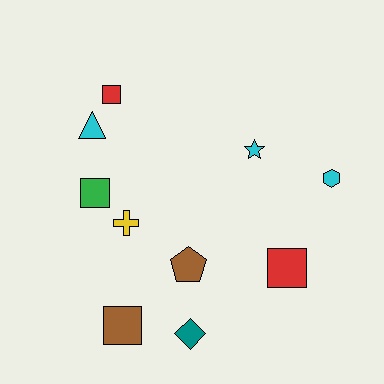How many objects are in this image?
There are 10 objects.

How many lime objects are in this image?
There are no lime objects.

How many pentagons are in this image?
There is 1 pentagon.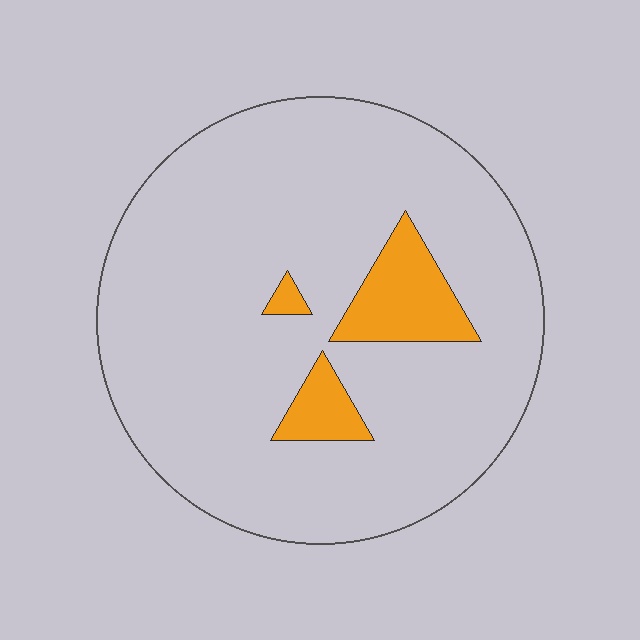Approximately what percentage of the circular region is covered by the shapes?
Approximately 10%.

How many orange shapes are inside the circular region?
3.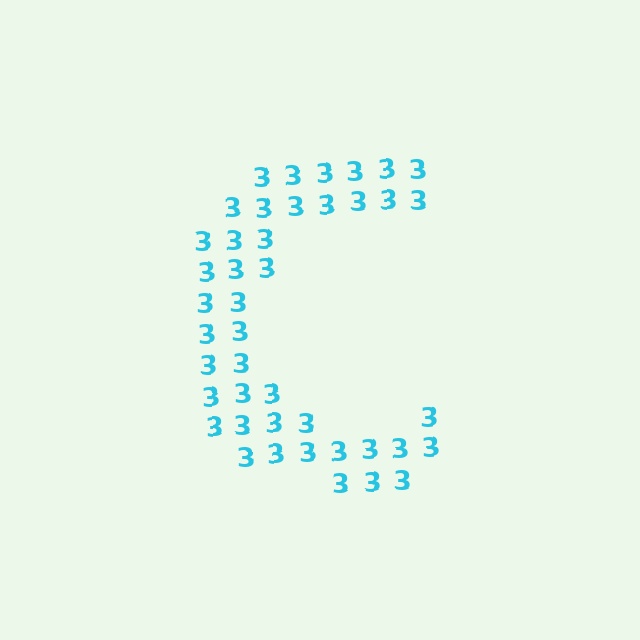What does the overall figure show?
The overall figure shows the letter C.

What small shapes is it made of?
It is made of small digit 3's.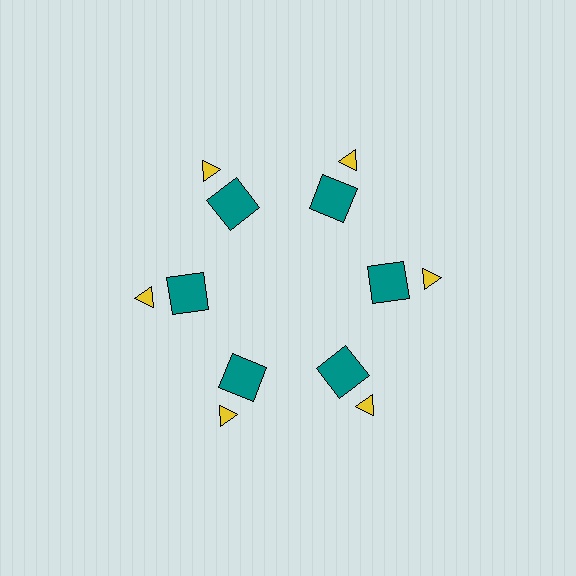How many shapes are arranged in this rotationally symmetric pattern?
There are 12 shapes, arranged in 6 groups of 2.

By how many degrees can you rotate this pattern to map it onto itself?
The pattern maps onto itself every 60 degrees of rotation.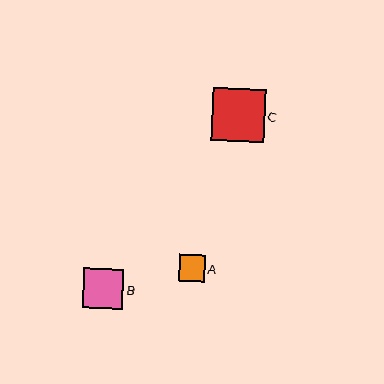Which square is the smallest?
Square A is the smallest with a size of approximately 26 pixels.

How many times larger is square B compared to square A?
Square B is approximately 1.5 times the size of square A.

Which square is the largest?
Square C is the largest with a size of approximately 53 pixels.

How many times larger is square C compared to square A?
Square C is approximately 2.0 times the size of square A.